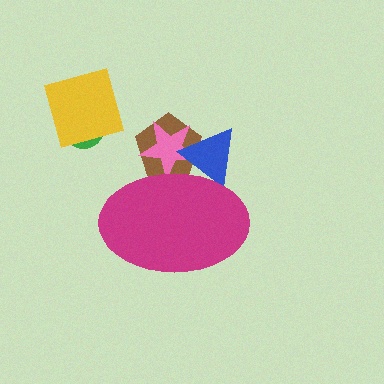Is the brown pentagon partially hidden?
Yes, the brown pentagon is partially hidden behind the magenta ellipse.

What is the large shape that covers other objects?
A magenta ellipse.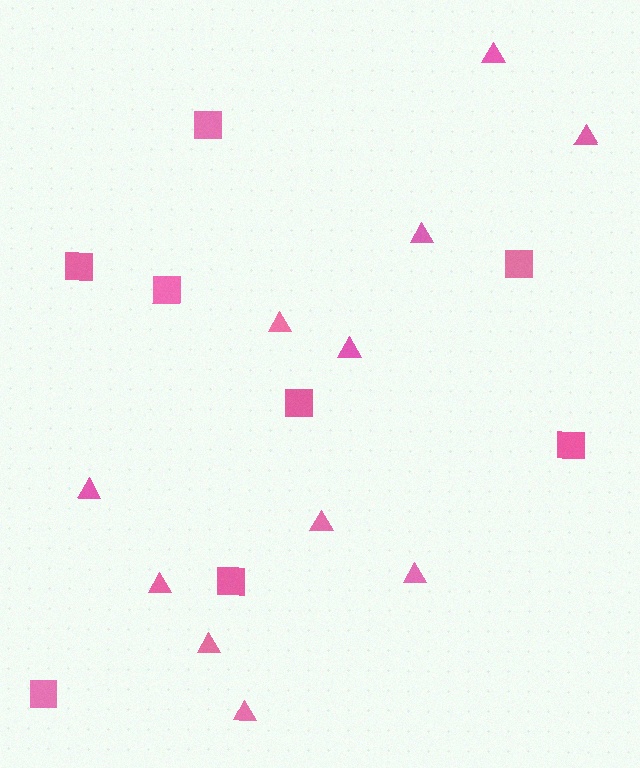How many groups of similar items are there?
There are 2 groups: one group of triangles (11) and one group of squares (8).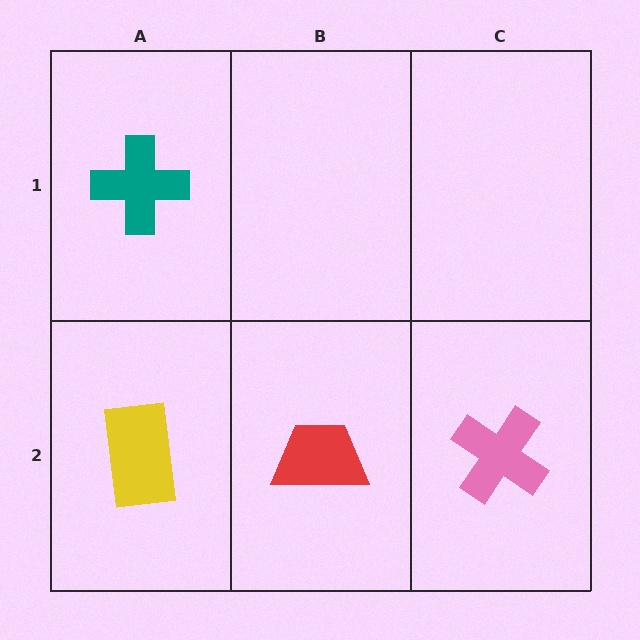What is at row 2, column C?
A pink cross.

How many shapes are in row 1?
1 shape.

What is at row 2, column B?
A red trapezoid.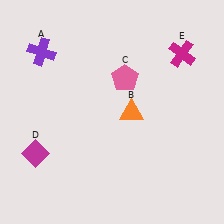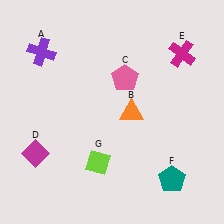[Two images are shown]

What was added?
A teal pentagon (F), a lime diamond (G) were added in Image 2.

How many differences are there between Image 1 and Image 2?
There are 2 differences between the two images.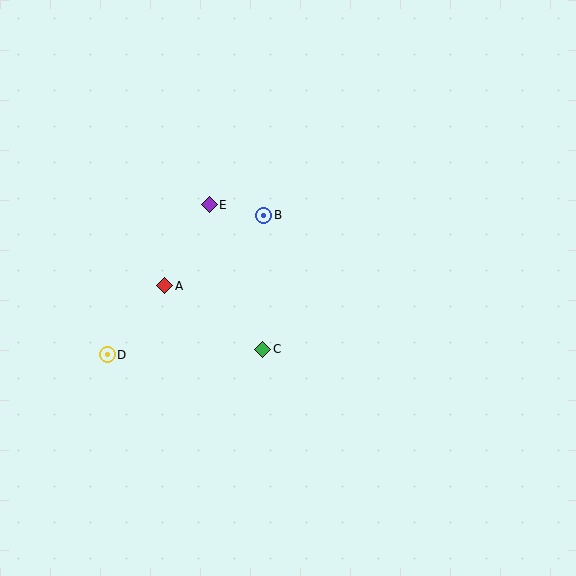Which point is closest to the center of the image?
Point C at (263, 349) is closest to the center.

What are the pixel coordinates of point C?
Point C is at (263, 349).